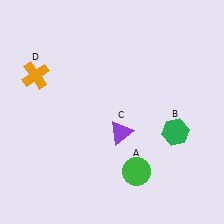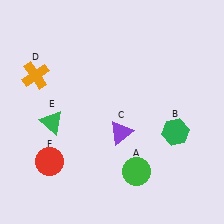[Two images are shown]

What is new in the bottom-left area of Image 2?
A green triangle (E) was added in the bottom-left area of Image 2.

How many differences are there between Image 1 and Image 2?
There are 2 differences between the two images.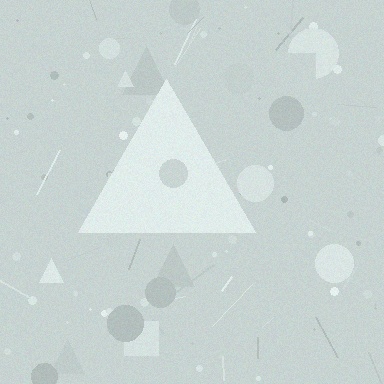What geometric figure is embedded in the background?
A triangle is embedded in the background.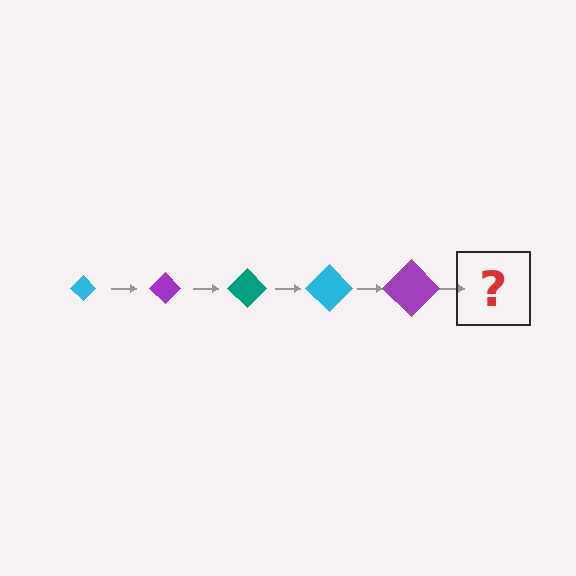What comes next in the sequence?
The next element should be a teal diamond, larger than the previous one.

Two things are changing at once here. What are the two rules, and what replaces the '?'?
The two rules are that the diamond grows larger each step and the color cycles through cyan, purple, and teal. The '?' should be a teal diamond, larger than the previous one.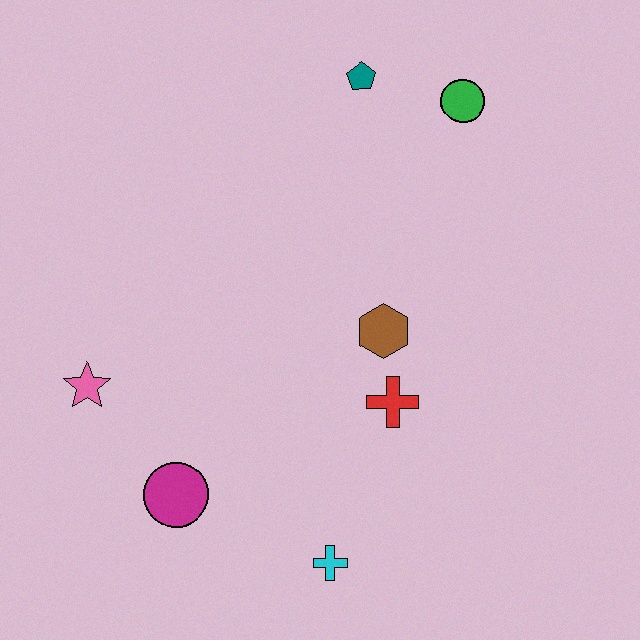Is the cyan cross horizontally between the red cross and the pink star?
Yes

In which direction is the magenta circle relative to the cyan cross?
The magenta circle is to the left of the cyan cross.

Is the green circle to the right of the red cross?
Yes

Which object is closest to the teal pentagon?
The green circle is closest to the teal pentagon.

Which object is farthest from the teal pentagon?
The cyan cross is farthest from the teal pentagon.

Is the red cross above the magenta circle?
Yes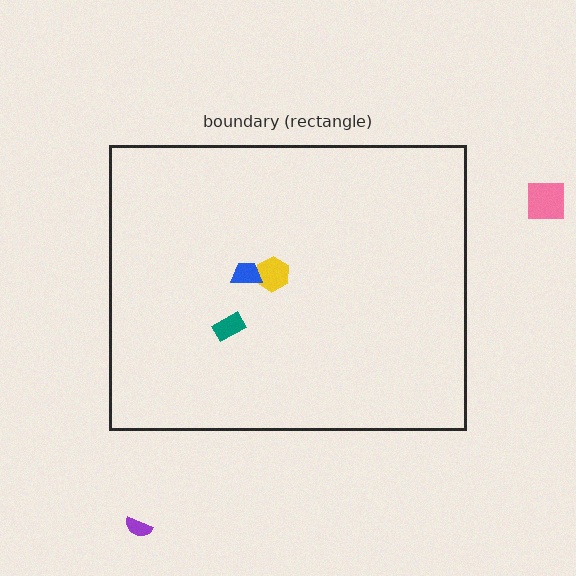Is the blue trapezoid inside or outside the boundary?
Inside.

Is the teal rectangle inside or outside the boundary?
Inside.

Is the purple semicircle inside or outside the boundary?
Outside.